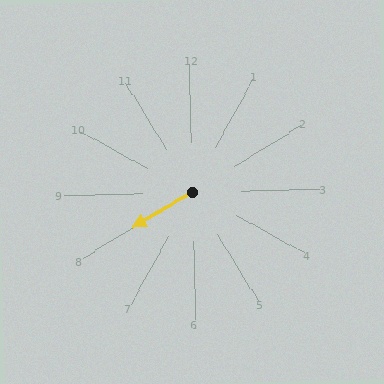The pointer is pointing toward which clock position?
Roughly 8 o'clock.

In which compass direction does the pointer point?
Southwest.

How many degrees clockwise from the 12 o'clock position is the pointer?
Approximately 240 degrees.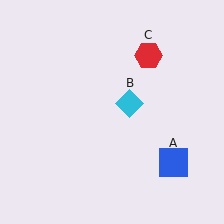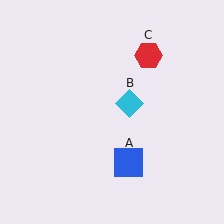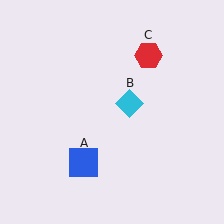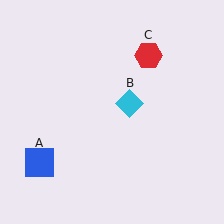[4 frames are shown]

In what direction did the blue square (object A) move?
The blue square (object A) moved left.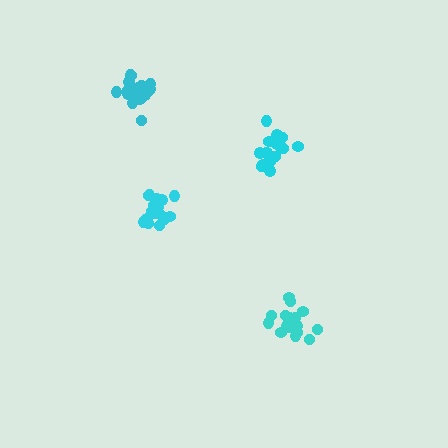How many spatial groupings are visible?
There are 4 spatial groupings.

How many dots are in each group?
Group 1: 17 dots, Group 2: 16 dots, Group 3: 18 dots, Group 4: 19 dots (70 total).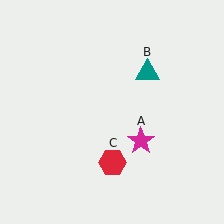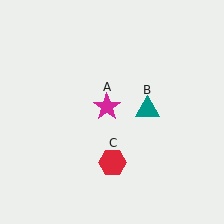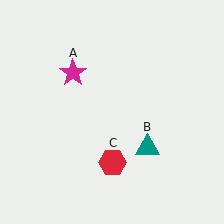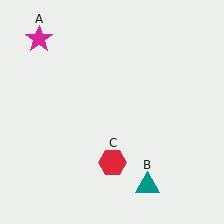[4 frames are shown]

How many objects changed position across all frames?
2 objects changed position: magenta star (object A), teal triangle (object B).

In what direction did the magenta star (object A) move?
The magenta star (object A) moved up and to the left.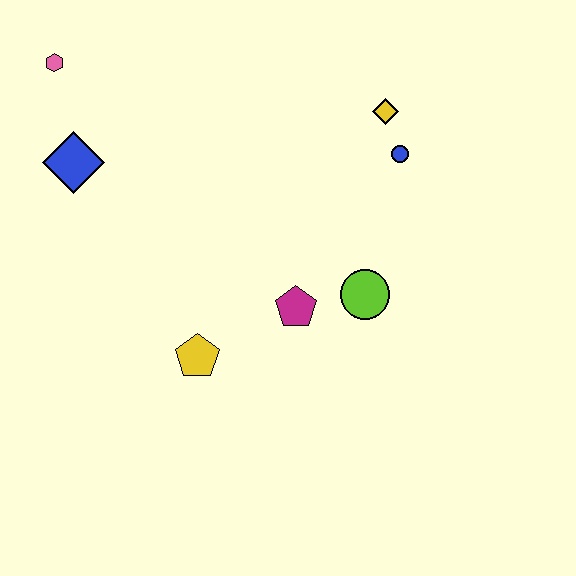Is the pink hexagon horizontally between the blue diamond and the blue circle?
No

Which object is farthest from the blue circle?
The pink hexagon is farthest from the blue circle.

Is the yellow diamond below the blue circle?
No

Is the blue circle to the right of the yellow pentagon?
Yes